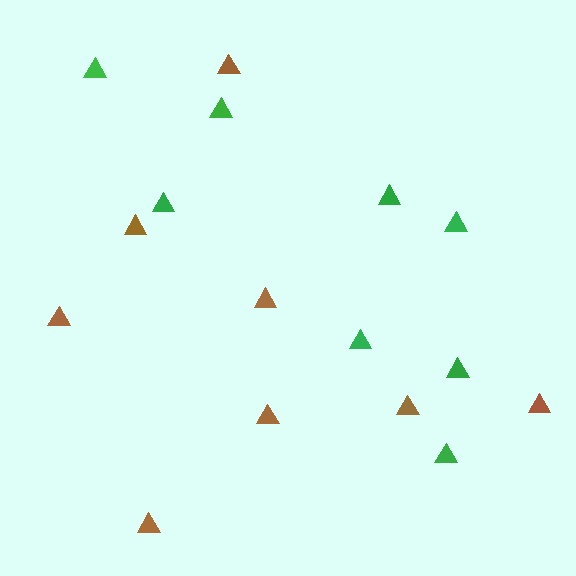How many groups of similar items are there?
There are 2 groups: one group of green triangles (8) and one group of brown triangles (8).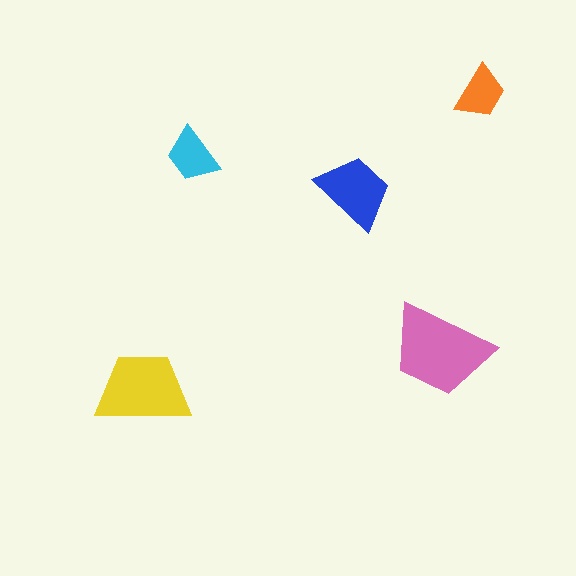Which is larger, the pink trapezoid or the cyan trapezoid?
The pink one.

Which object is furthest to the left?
The yellow trapezoid is leftmost.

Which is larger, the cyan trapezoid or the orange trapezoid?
The cyan one.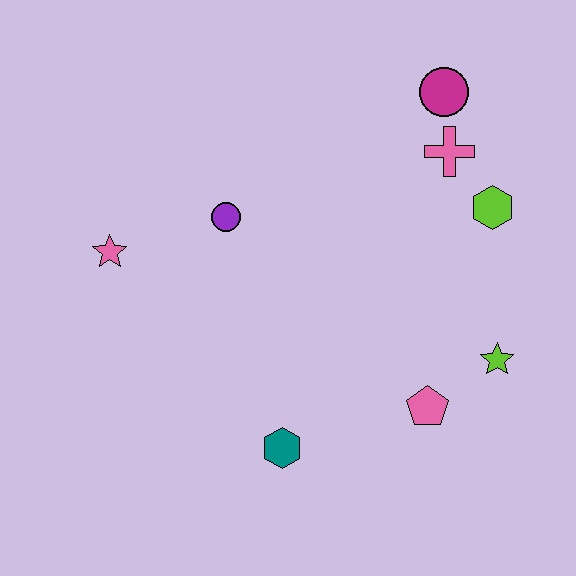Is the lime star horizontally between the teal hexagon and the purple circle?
No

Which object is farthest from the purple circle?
The lime star is farthest from the purple circle.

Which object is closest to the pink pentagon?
The lime star is closest to the pink pentagon.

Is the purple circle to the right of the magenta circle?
No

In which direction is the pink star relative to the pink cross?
The pink star is to the left of the pink cross.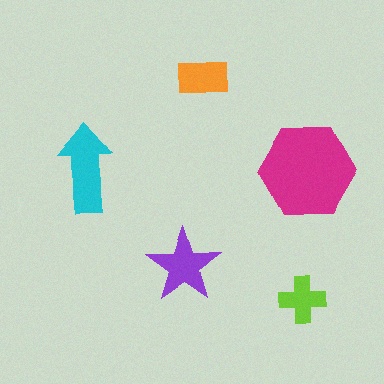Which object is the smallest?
The lime cross.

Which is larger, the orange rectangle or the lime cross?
The orange rectangle.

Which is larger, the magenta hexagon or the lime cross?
The magenta hexagon.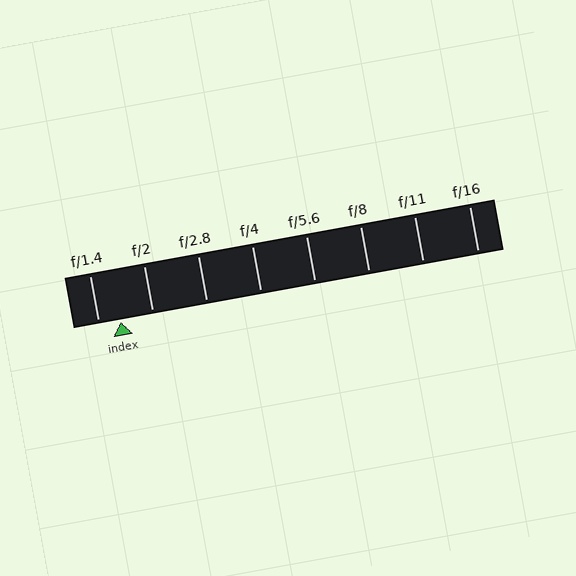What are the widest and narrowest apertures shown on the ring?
The widest aperture shown is f/1.4 and the narrowest is f/16.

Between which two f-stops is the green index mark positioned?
The index mark is between f/1.4 and f/2.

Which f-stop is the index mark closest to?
The index mark is closest to f/1.4.